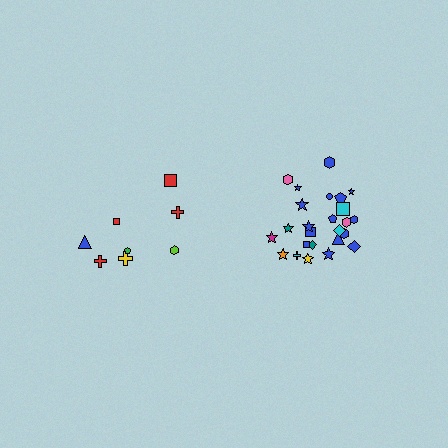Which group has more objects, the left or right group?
The right group.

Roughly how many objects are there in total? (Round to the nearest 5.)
Roughly 35 objects in total.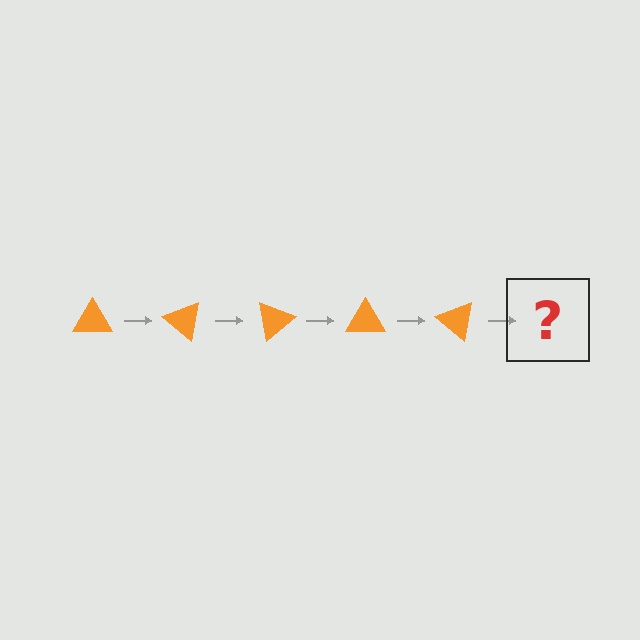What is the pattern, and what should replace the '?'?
The pattern is that the triangle rotates 40 degrees each step. The '?' should be an orange triangle rotated 200 degrees.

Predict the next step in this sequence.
The next step is an orange triangle rotated 200 degrees.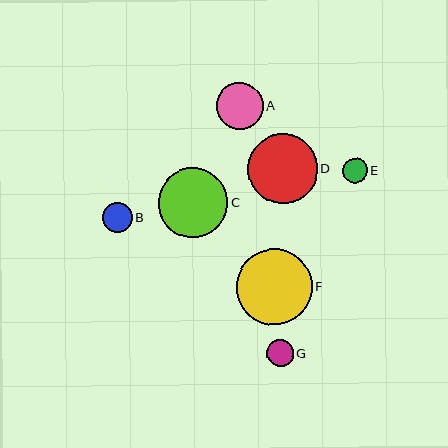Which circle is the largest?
Circle F is the largest with a size of approximately 75 pixels.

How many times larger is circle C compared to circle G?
Circle C is approximately 2.6 times the size of circle G.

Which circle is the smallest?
Circle E is the smallest with a size of approximately 25 pixels.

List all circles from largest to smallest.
From largest to smallest: F, D, C, A, B, G, E.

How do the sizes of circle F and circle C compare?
Circle F and circle C are approximately the same size.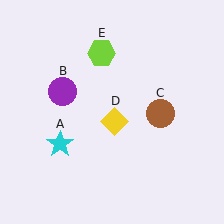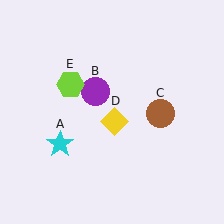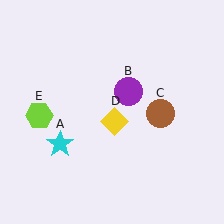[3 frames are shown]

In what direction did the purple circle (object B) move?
The purple circle (object B) moved right.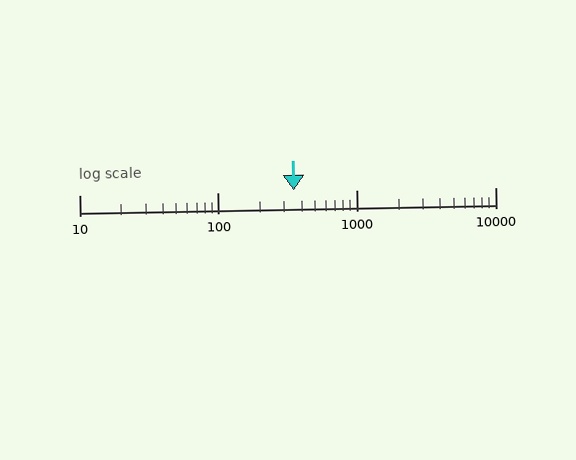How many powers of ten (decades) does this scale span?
The scale spans 3 decades, from 10 to 10000.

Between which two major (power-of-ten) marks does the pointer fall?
The pointer is between 100 and 1000.